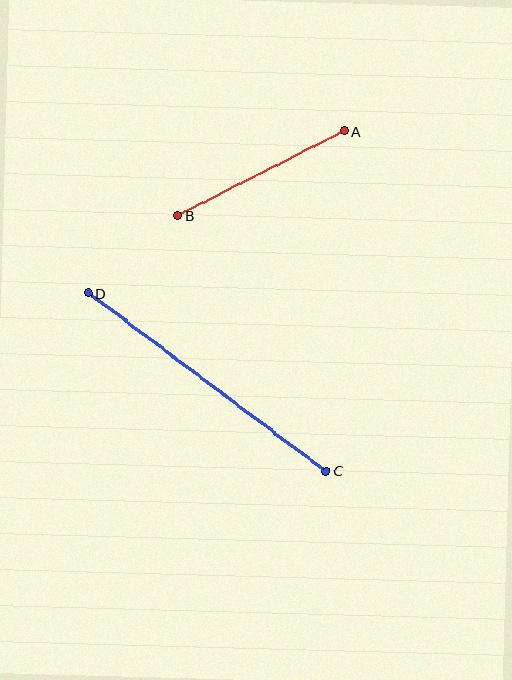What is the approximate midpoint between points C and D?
The midpoint is at approximately (207, 382) pixels.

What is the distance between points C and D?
The distance is approximately 297 pixels.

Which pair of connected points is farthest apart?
Points C and D are farthest apart.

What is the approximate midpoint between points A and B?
The midpoint is at approximately (261, 173) pixels.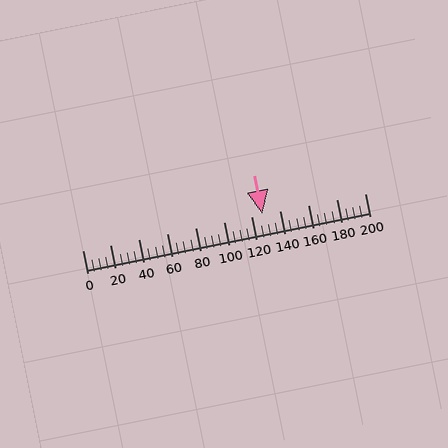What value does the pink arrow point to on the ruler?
The pink arrow points to approximately 127.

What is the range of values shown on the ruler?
The ruler shows values from 0 to 200.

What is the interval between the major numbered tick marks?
The major tick marks are spaced 20 units apart.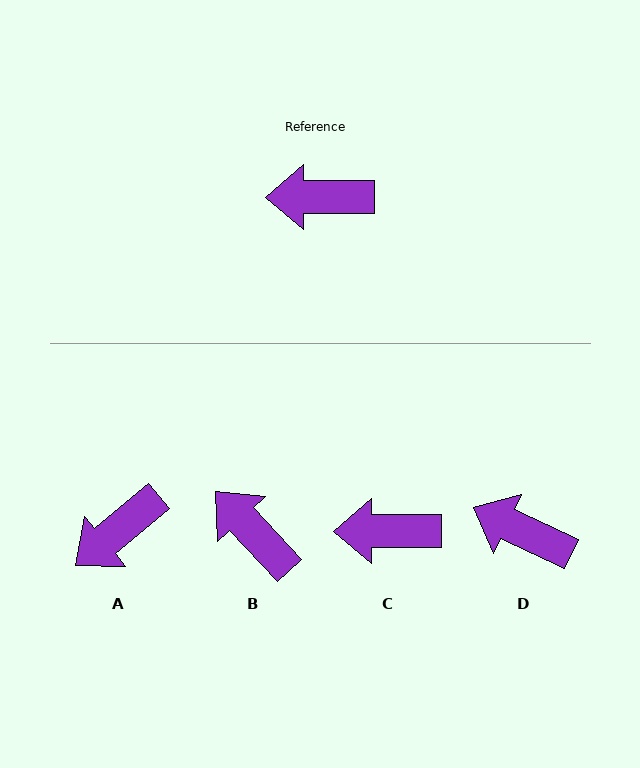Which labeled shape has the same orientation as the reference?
C.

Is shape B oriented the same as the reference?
No, it is off by about 47 degrees.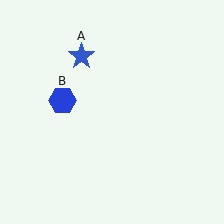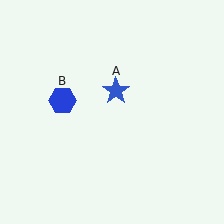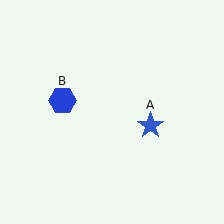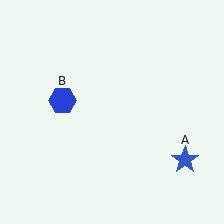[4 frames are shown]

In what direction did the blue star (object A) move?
The blue star (object A) moved down and to the right.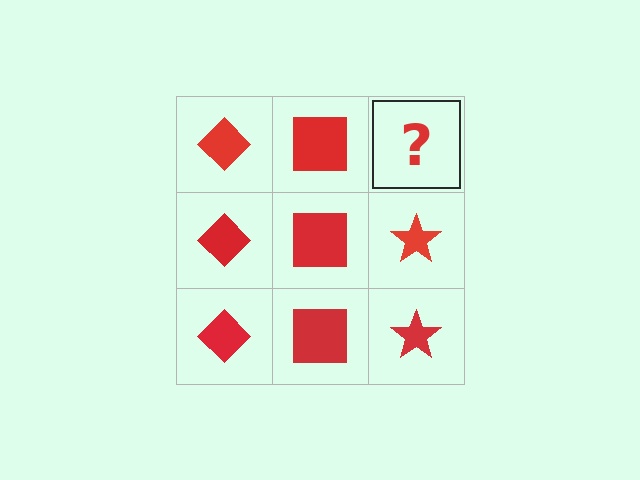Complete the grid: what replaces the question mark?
The question mark should be replaced with a red star.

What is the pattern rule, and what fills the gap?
The rule is that each column has a consistent shape. The gap should be filled with a red star.